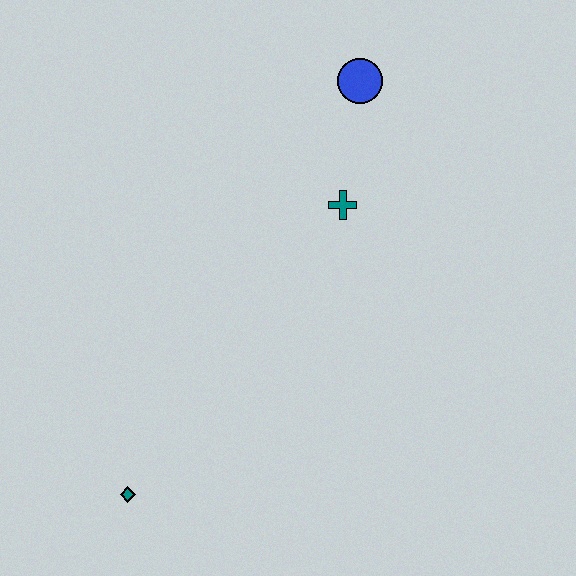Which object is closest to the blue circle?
The teal cross is closest to the blue circle.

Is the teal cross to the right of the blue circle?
No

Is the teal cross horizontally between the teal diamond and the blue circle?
Yes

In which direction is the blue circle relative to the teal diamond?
The blue circle is above the teal diamond.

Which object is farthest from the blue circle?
The teal diamond is farthest from the blue circle.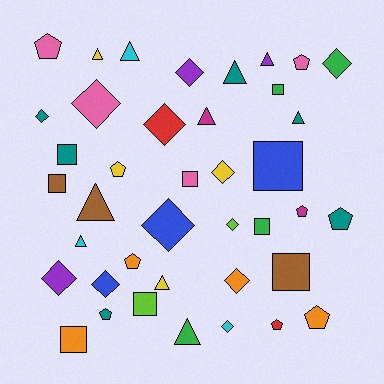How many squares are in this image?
There are 9 squares.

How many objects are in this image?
There are 40 objects.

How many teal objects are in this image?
There are 6 teal objects.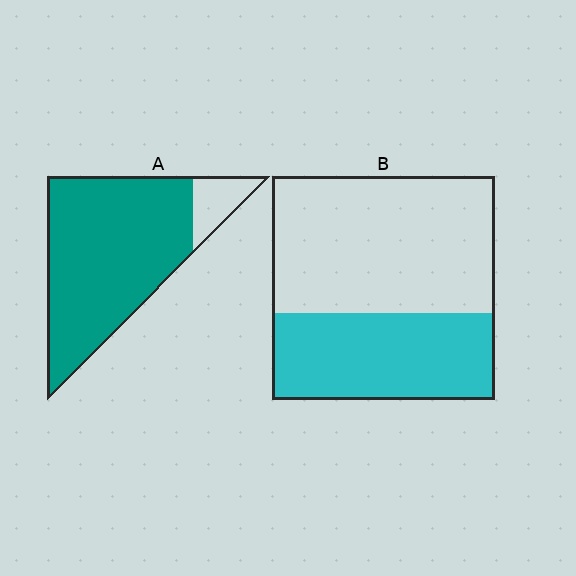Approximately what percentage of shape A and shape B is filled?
A is approximately 90% and B is approximately 40%.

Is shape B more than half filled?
No.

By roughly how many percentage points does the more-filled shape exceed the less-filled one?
By roughly 50 percentage points (A over B).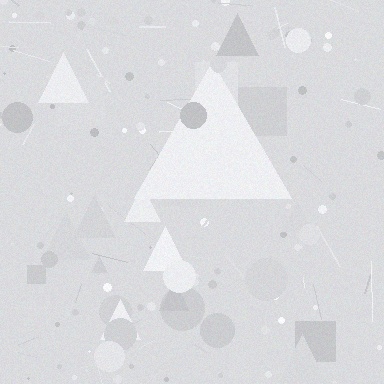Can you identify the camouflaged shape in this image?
The camouflaged shape is a triangle.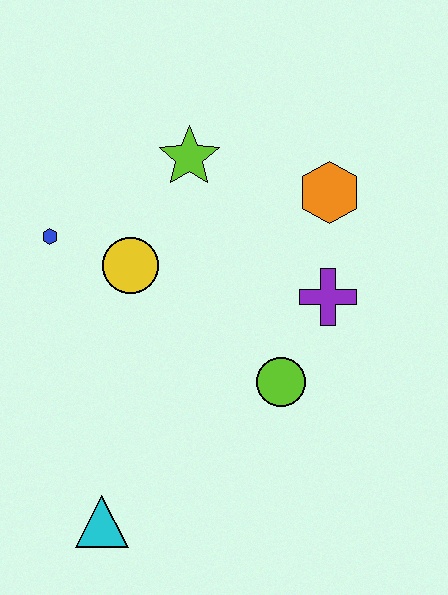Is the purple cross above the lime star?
No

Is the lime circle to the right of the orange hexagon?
No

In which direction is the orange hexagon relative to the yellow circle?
The orange hexagon is to the right of the yellow circle.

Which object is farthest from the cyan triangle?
The orange hexagon is farthest from the cyan triangle.